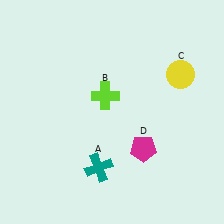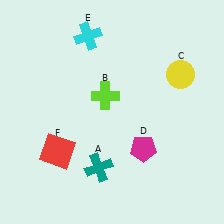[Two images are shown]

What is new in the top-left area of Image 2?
A cyan cross (E) was added in the top-left area of Image 2.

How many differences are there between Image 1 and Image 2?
There are 2 differences between the two images.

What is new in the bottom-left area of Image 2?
A red square (F) was added in the bottom-left area of Image 2.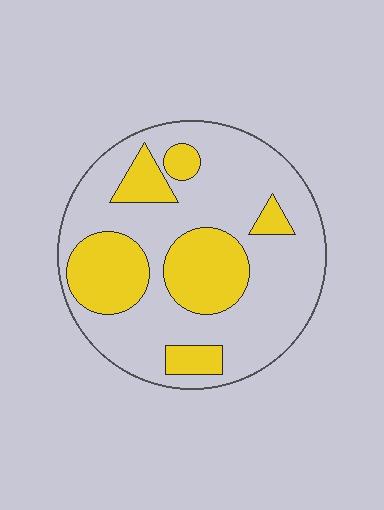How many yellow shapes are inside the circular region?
6.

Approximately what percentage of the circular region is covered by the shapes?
Approximately 30%.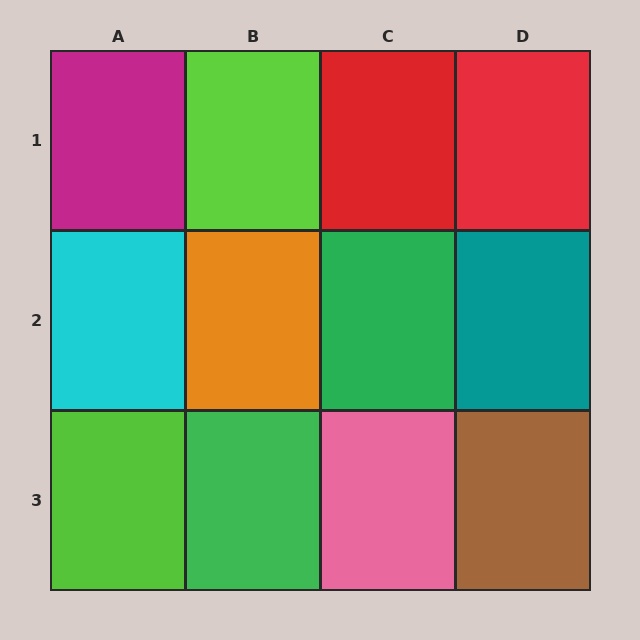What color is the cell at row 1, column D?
Red.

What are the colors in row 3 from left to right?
Lime, green, pink, brown.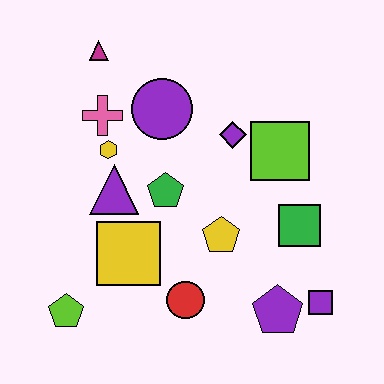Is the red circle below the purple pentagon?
No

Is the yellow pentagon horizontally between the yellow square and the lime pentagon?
No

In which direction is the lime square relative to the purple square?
The lime square is above the purple square.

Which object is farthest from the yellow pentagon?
The magenta triangle is farthest from the yellow pentagon.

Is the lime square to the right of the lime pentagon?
Yes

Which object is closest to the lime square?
The purple diamond is closest to the lime square.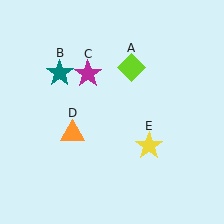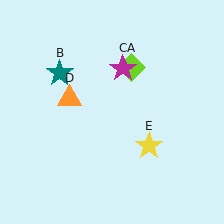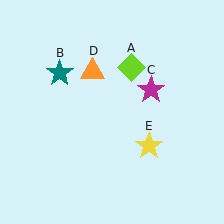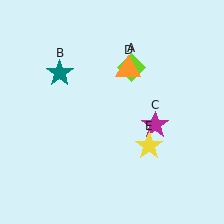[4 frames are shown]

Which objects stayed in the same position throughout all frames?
Lime diamond (object A) and teal star (object B) and yellow star (object E) remained stationary.